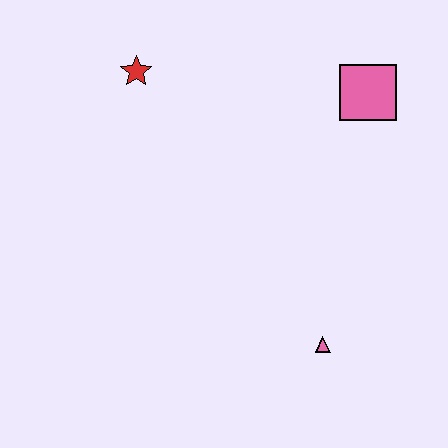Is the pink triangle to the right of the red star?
Yes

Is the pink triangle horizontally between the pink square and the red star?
Yes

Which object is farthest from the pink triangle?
The red star is farthest from the pink triangle.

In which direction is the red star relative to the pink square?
The red star is to the left of the pink square.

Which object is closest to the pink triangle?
The pink square is closest to the pink triangle.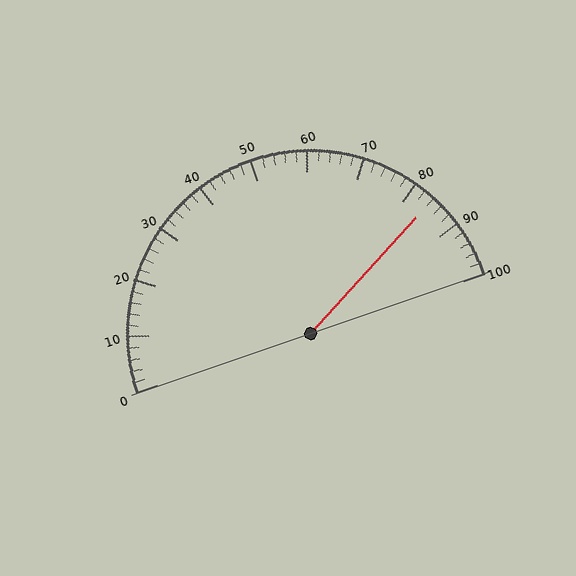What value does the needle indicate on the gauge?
The needle indicates approximately 84.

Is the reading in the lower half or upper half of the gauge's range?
The reading is in the upper half of the range (0 to 100).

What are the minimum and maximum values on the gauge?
The gauge ranges from 0 to 100.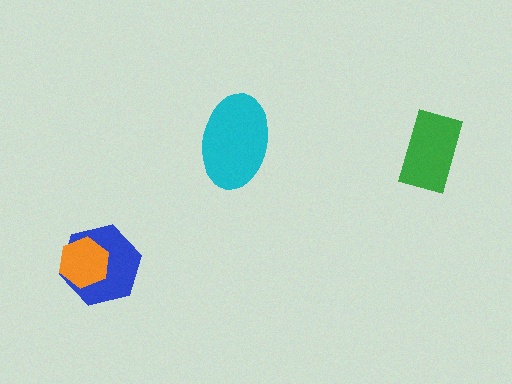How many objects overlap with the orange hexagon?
1 object overlaps with the orange hexagon.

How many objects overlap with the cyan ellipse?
0 objects overlap with the cyan ellipse.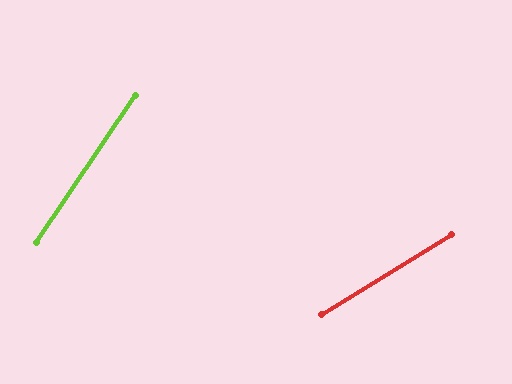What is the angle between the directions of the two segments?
Approximately 24 degrees.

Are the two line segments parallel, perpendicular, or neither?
Neither parallel nor perpendicular — they differ by about 24°.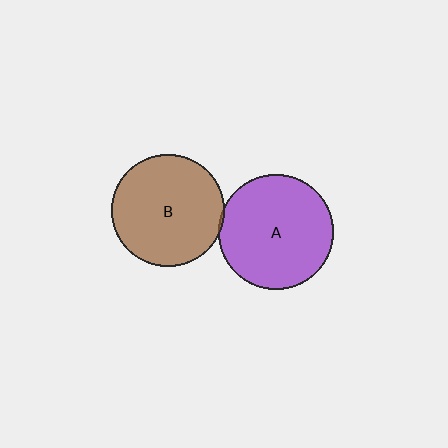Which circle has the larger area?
Circle A (purple).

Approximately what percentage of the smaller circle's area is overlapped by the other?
Approximately 5%.